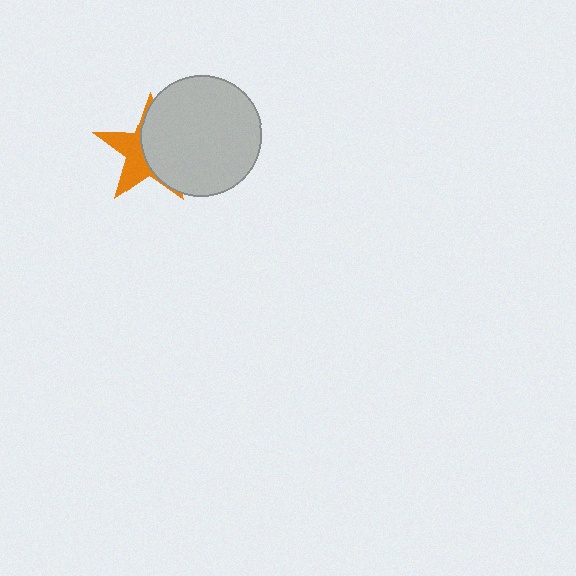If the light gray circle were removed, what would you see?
You would see the complete orange star.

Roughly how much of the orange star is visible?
A small part of it is visible (roughly 44%).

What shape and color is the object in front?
The object in front is a light gray circle.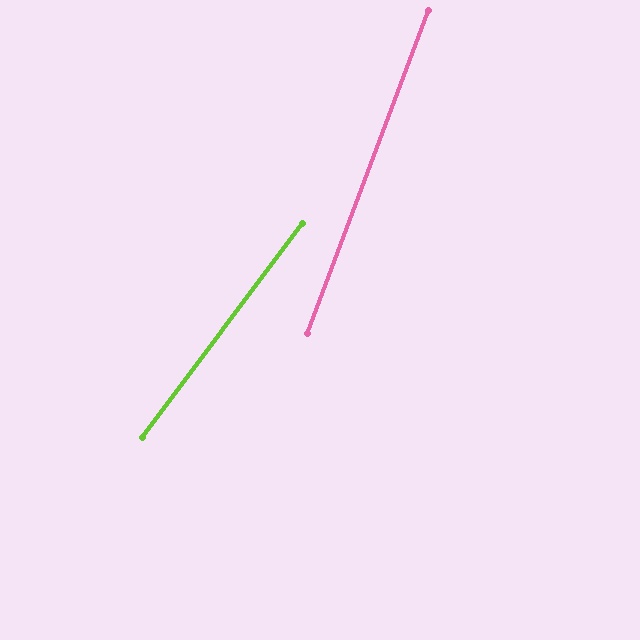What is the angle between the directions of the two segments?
Approximately 16 degrees.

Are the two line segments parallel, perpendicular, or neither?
Neither parallel nor perpendicular — they differ by about 16°.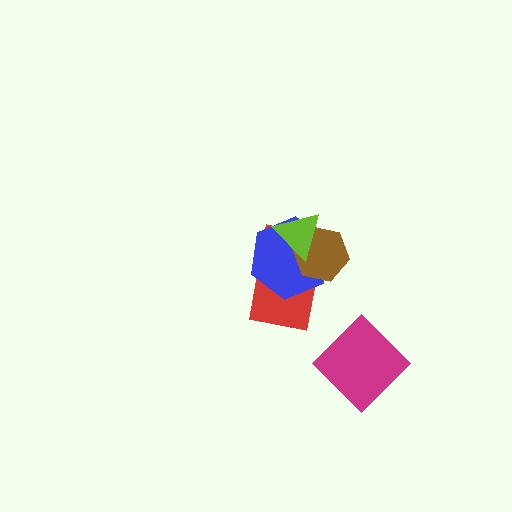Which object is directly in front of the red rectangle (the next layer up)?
The blue hexagon is directly in front of the red rectangle.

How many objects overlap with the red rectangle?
3 objects overlap with the red rectangle.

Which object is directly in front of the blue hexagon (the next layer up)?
The brown hexagon is directly in front of the blue hexagon.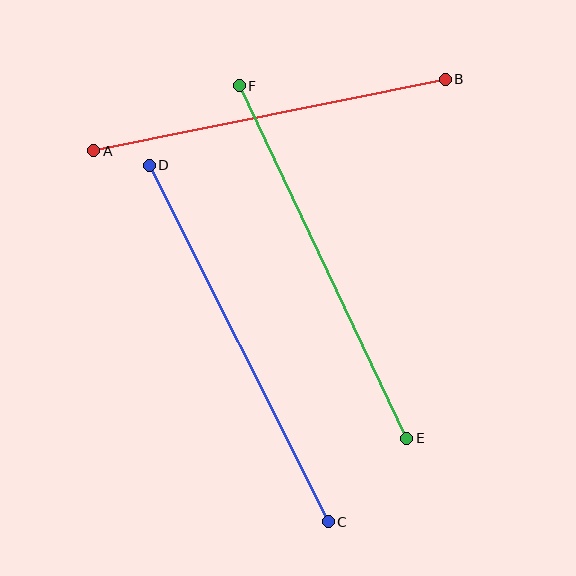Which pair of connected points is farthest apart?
Points C and D are farthest apart.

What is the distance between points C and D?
The distance is approximately 399 pixels.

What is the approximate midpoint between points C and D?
The midpoint is at approximately (239, 344) pixels.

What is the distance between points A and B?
The distance is approximately 359 pixels.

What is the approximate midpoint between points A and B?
The midpoint is at approximately (269, 115) pixels.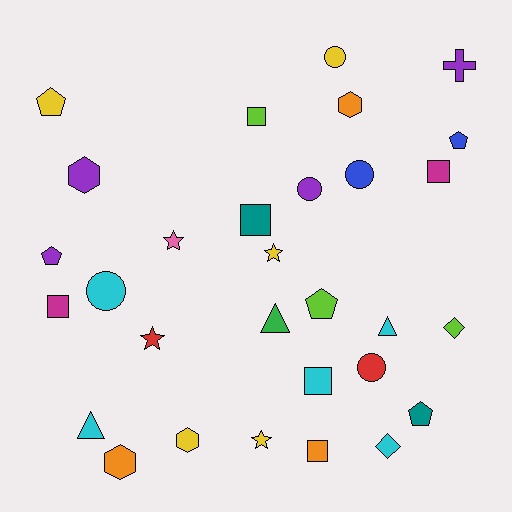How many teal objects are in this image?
There are 2 teal objects.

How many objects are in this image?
There are 30 objects.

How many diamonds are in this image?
There are 2 diamonds.